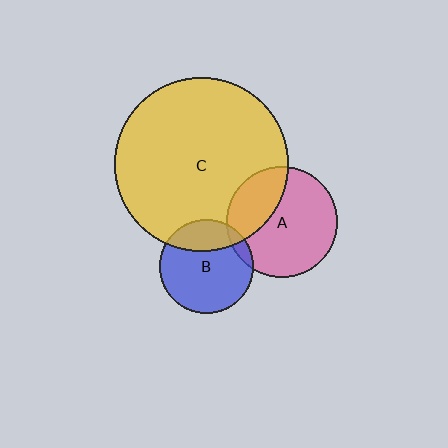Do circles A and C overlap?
Yes.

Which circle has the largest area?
Circle C (yellow).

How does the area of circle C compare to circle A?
Approximately 2.5 times.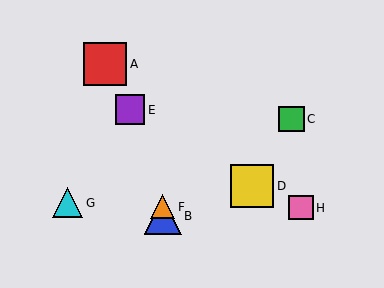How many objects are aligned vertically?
2 objects (B, F) are aligned vertically.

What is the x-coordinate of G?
Object G is at x≈68.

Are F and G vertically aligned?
No, F is at x≈163 and G is at x≈68.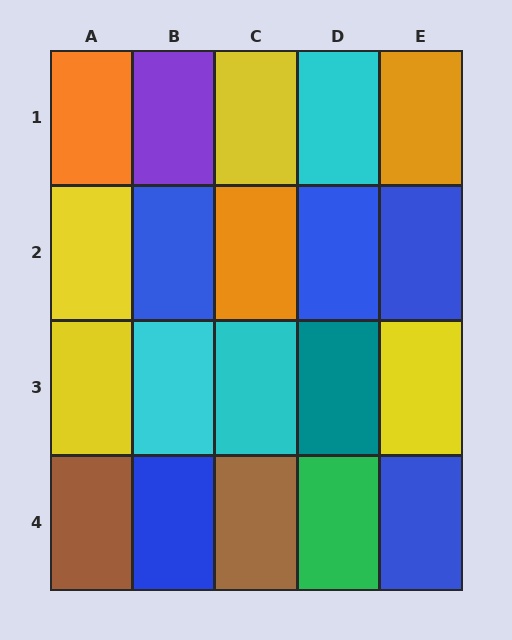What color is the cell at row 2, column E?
Blue.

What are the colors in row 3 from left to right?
Yellow, cyan, cyan, teal, yellow.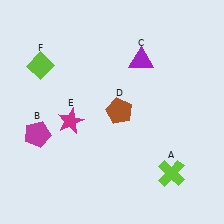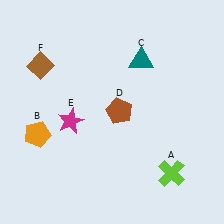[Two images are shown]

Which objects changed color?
B changed from magenta to orange. C changed from purple to teal. F changed from lime to brown.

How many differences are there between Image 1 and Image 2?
There are 3 differences between the two images.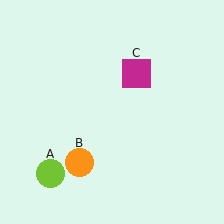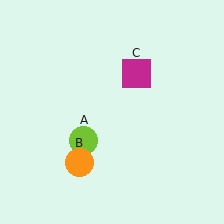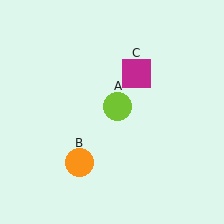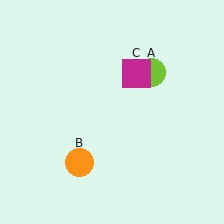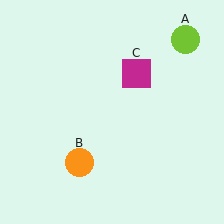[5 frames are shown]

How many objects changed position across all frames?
1 object changed position: lime circle (object A).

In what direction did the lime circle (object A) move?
The lime circle (object A) moved up and to the right.